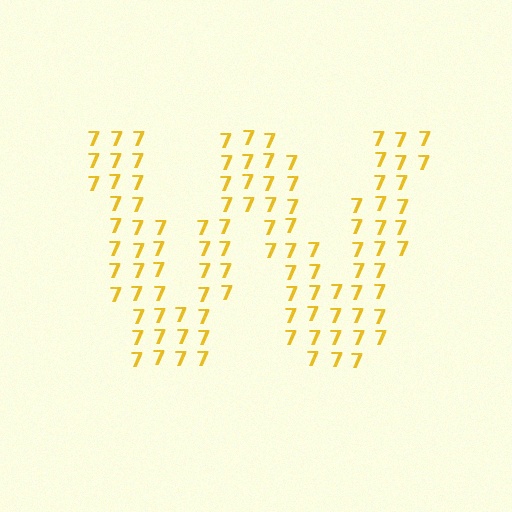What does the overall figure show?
The overall figure shows the letter W.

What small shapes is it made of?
It is made of small digit 7's.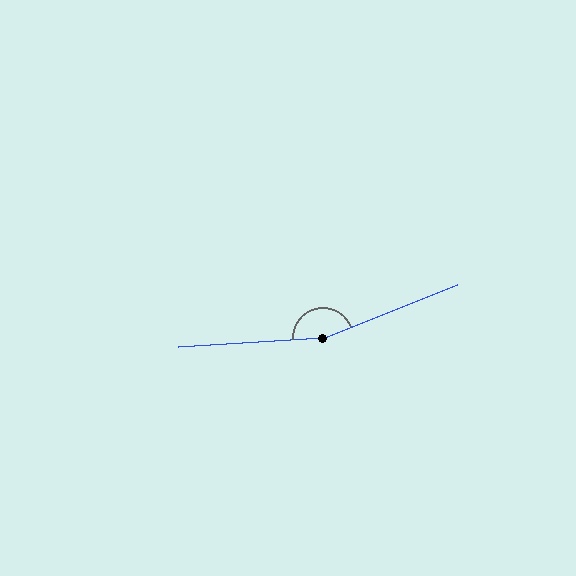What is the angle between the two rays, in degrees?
Approximately 162 degrees.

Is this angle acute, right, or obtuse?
It is obtuse.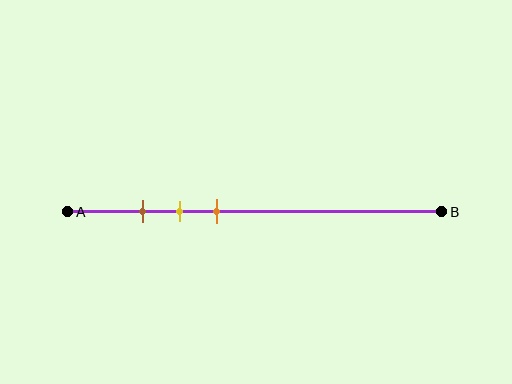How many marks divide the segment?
There are 3 marks dividing the segment.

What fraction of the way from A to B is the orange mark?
The orange mark is approximately 40% (0.4) of the way from A to B.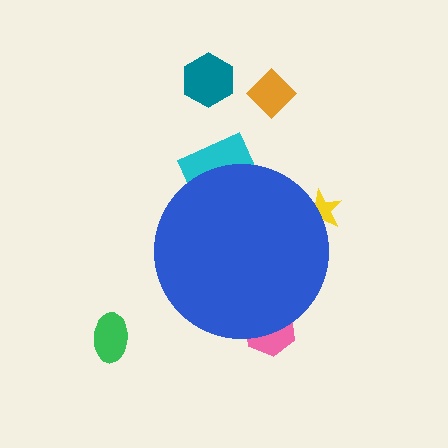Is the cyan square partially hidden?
Yes, the cyan square is partially hidden behind the blue circle.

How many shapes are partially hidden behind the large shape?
3 shapes are partially hidden.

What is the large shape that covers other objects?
A blue circle.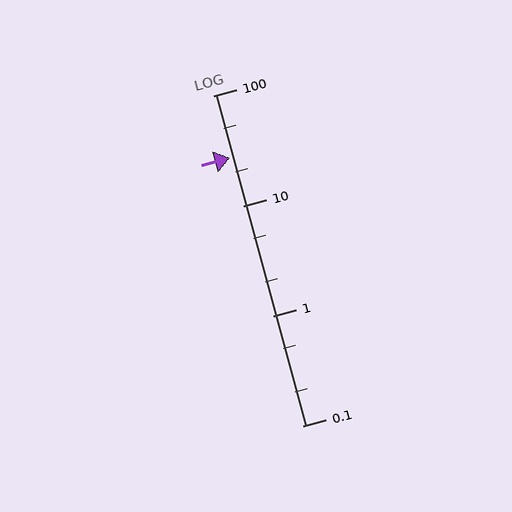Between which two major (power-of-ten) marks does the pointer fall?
The pointer is between 10 and 100.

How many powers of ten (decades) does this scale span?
The scale spans 3 decades, from 0.1 to 100.